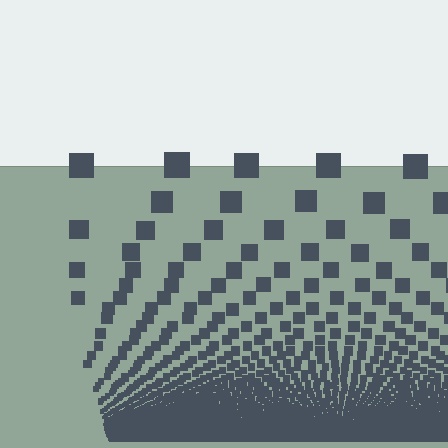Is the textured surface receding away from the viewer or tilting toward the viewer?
The surface appears to tilt toward the viewer. Texture elements get larger and sparser toward the top.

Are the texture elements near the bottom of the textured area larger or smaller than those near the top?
Smaller. The gradient is inverted — elements near the bottom are smaller and denser.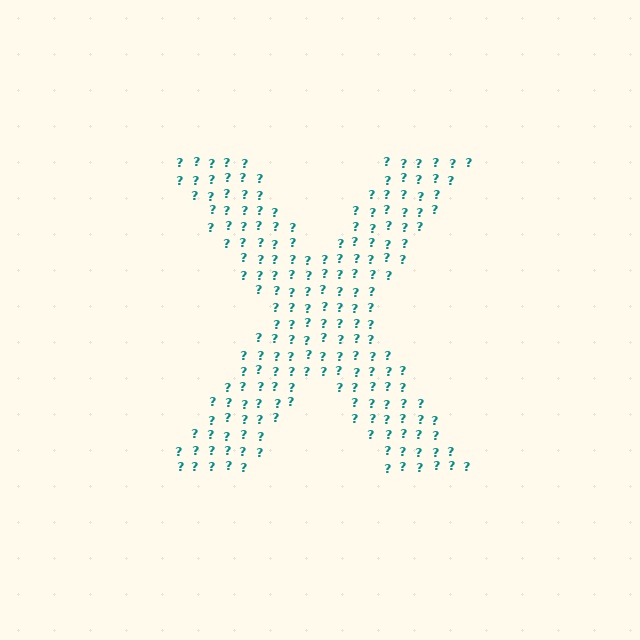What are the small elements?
The small elements are question marks.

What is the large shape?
The large shape is the letter X.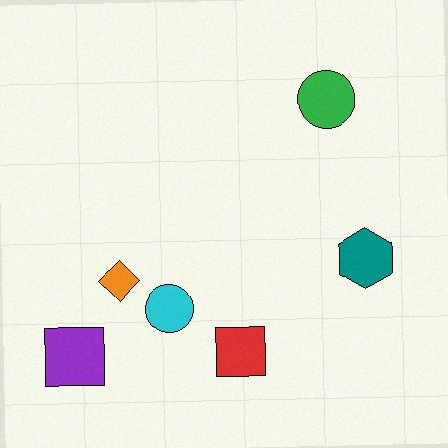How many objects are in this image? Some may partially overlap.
There are 6 objects.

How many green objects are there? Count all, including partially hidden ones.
There is 1 green object.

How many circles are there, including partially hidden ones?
There are 2 circles.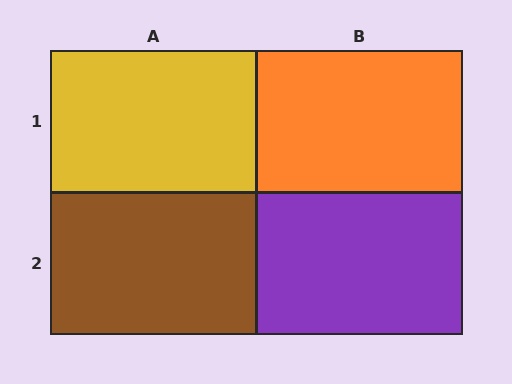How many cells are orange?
1 cell is orange.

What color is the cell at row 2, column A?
Brown.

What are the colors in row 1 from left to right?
Yellow, orange.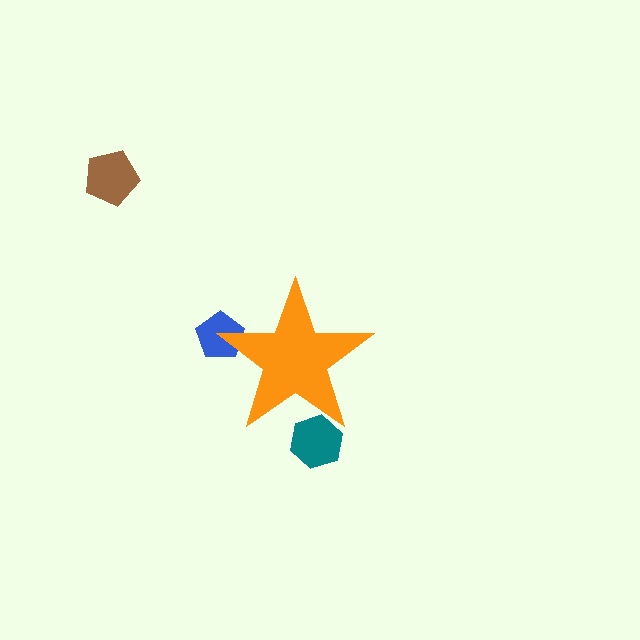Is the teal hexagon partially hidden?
Yes, the teal hexagon is partially hidden behind the orange star.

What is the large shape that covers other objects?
An orange star.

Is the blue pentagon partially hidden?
Yes, the blue pentagon is partially hidden behind the orange star.